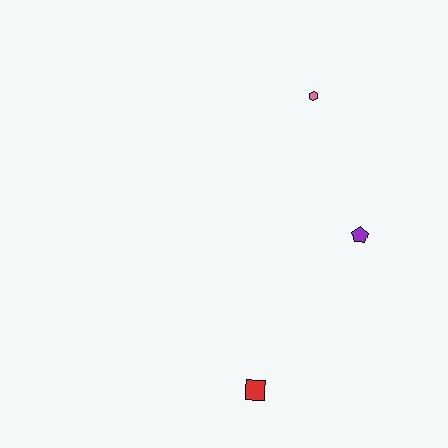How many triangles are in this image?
There are no triangles.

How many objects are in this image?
There are 3 objects.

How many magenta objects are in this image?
There are no magenta objects.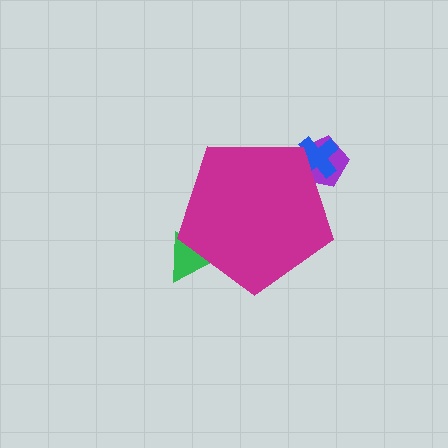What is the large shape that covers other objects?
A magenta pentagon.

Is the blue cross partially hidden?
Yes, the blue cross is partially hidden behind the magenta pentagon.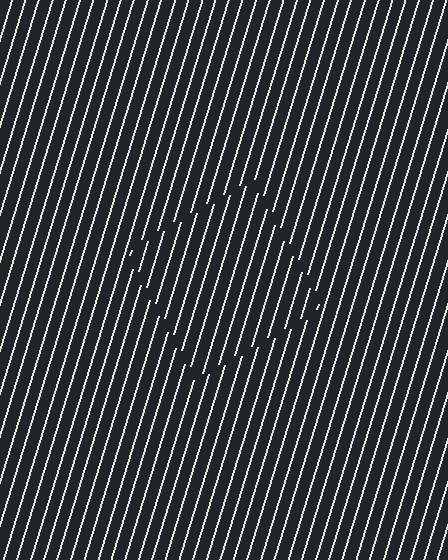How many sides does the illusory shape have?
4 sides — the line-ends trace a square.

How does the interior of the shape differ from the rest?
The interior of the shape contains the same grating, shifted by half a period — the contour is defined by the phase discontinuity where line-ends from the inner and outer gratings abut.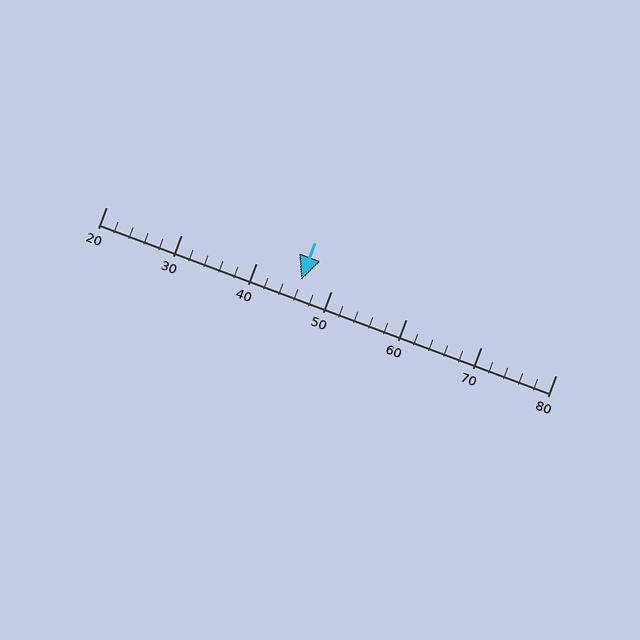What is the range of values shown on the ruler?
The ruler shows values from 20 to 80.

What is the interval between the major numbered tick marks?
The major tick marks are spaced 10 units apart.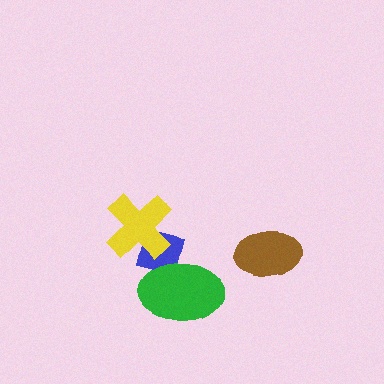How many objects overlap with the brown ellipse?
0 objects overlap with the brown ellipse.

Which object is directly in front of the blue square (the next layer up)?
The yellow cross is directly in front of the blue square.